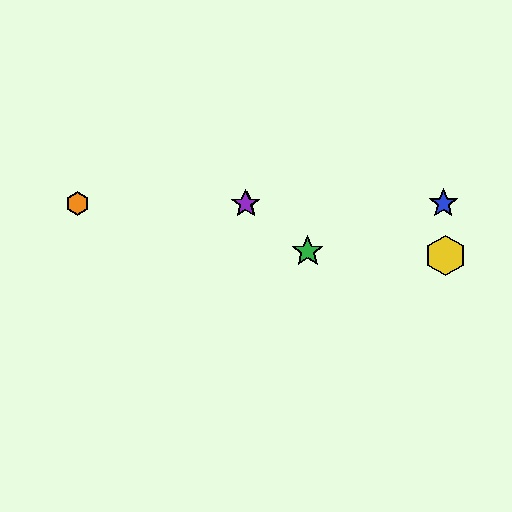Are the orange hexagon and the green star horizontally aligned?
No, the orange hexagon is at y≈204 and the green star is at y≈251.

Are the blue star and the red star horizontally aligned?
Yes, both are at y≈204.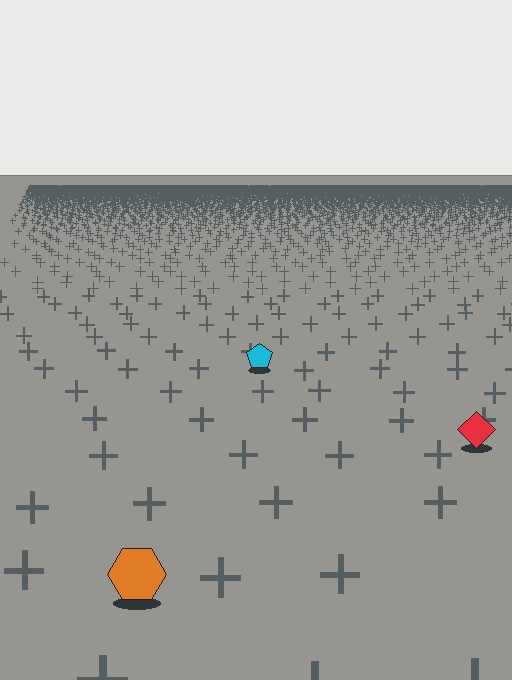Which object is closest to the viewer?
The orange hexagon is closest. The texture marks near it are larger and more spread out.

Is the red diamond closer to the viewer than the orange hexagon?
No. The orange hexagon is closer — you can tell from the texture gradient: the ground texture is coarser near it.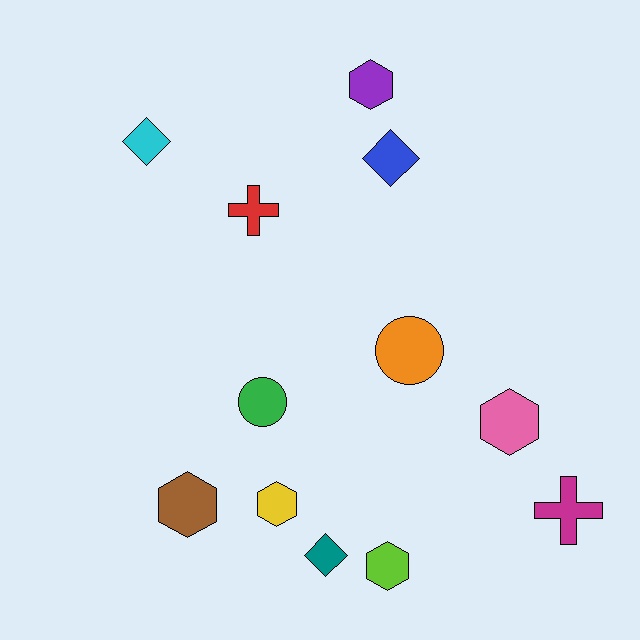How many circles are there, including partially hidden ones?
There are 2 circles.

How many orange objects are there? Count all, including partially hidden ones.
There is 1 orange object.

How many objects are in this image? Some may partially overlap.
There are 12 objects.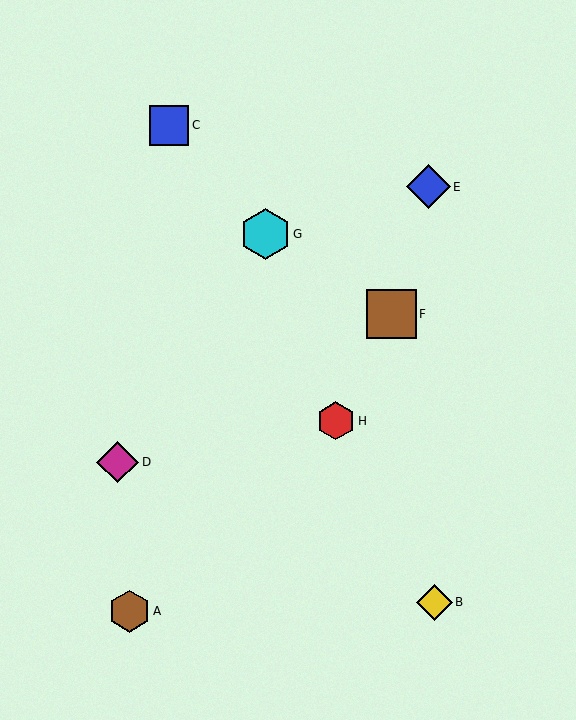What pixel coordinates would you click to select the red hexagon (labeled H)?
Click at (336, 421) to select the red hexagon H.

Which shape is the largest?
The cyan hexagon (labeled G) is the largest.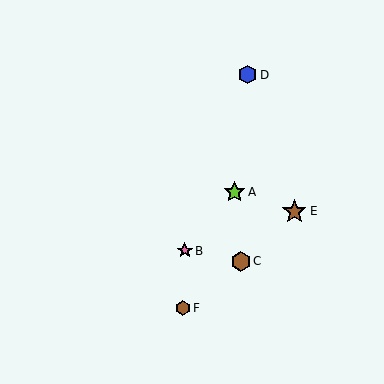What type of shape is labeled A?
Shape A is a lime star.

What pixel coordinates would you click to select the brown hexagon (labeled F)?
Click at (183, 308) to select the brown hexagon F.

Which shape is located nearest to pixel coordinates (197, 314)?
The brown hexagon (labeled F) at (183, 308) is nearest to that location.